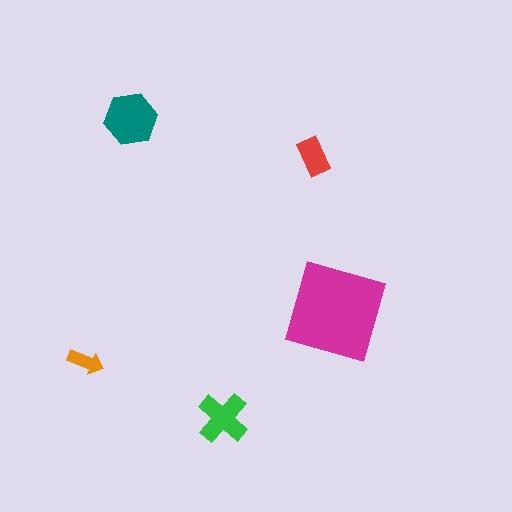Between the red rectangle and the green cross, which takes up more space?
The green cross.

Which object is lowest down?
The green cross is bottommost.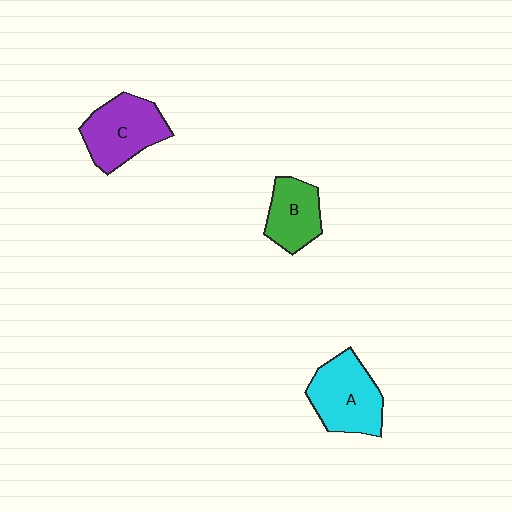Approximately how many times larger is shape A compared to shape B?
Approximately 1.4 times.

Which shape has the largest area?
Shape A (cyan).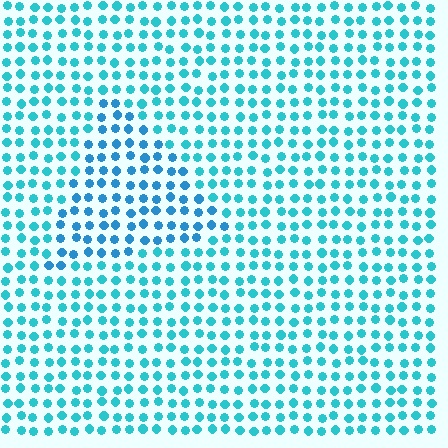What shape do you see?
I see a triangle.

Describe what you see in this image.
The image is filled with small cyan elements in a uniform arrangement. A triangle-shaped region is visible where the elements are tinted to a slightly different hue, forming a subtle color boundary.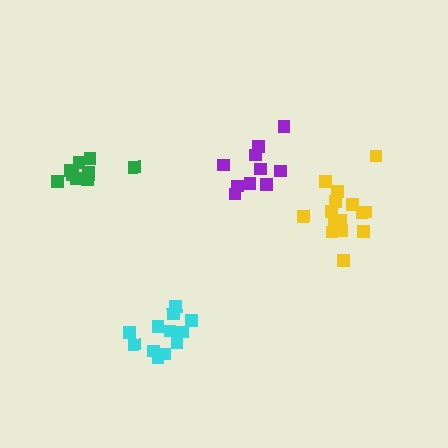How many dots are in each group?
Group 1: 12 dots, Group 2: 10 dots, Group 3: 16 dots, Group 4: 10 dots (48 total).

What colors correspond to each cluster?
The clusters are colored: cyan, purple, yellow, green.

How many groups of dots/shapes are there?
There are 4 groups.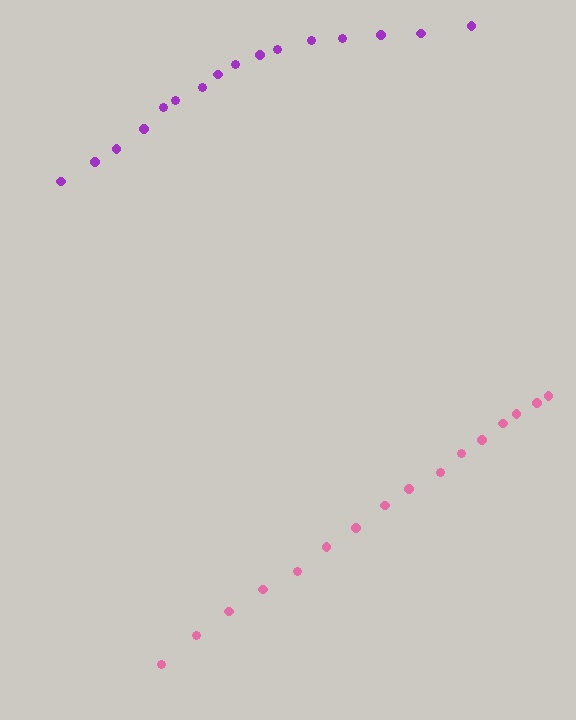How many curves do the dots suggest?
There are 2 distinct paths.